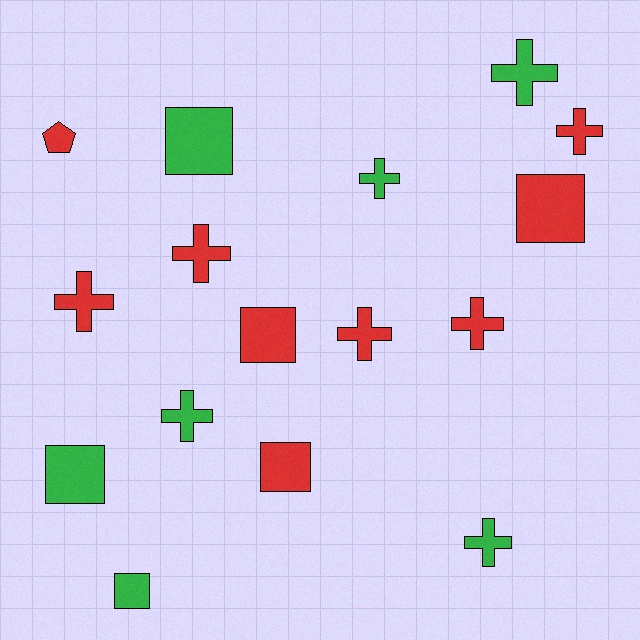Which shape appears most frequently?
Cross, with 9 objects.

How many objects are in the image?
There are 16 objects.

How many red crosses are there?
There are 5 red crosses.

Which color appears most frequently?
Red, with 9 objects.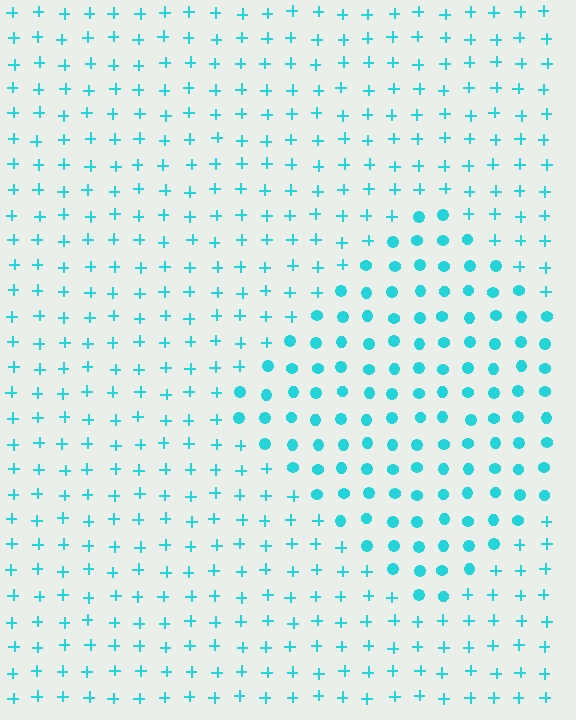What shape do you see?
I see a diamond.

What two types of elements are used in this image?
The image uses circles inside the diamond region and plus signs outside it.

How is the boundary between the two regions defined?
The boundary is defined by a change in element shape: circles inside vs. plus signs outside. All elements share the same color and spacing.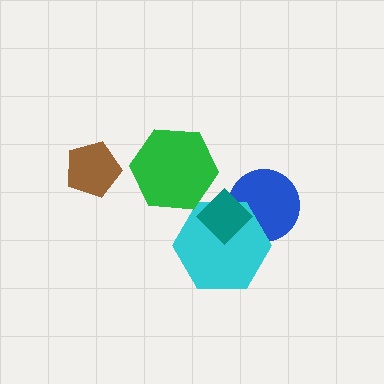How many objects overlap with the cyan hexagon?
2 objects overlap with the cyan hexagon.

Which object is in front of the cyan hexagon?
The teal diamond is in front of the cyan hexagon.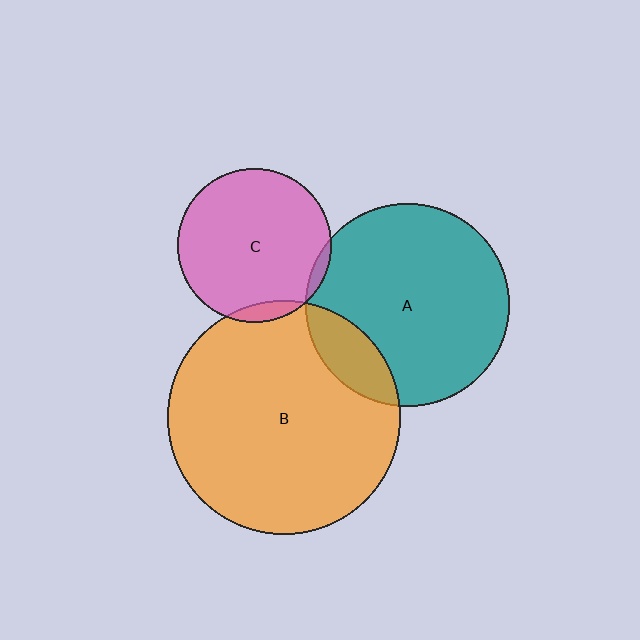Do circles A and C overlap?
Yes.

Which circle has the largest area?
Circle B (orange).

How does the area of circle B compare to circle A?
Approximately 1.3 times.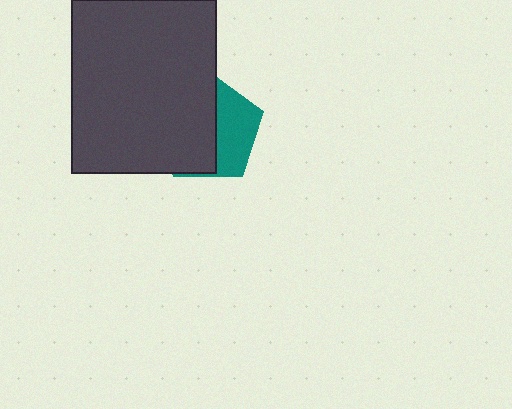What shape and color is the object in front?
The object in front is a dark gray rectangle.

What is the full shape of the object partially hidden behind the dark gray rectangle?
The partially hidden object is a teal pentagon.